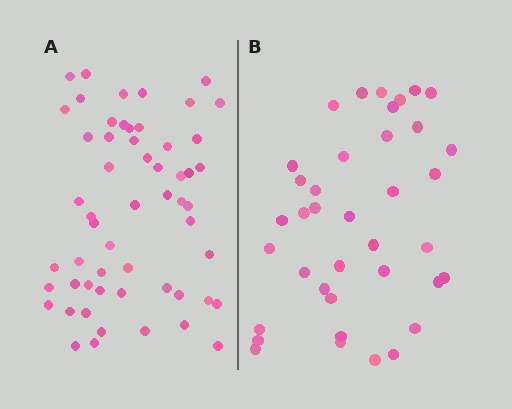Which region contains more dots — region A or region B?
Region A (the left region) has more dots.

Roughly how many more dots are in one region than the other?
Region A has approximately 20 more dots than region B.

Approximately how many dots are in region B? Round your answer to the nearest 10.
About 40 dots. (The exact count is 38, which rounds to 40.)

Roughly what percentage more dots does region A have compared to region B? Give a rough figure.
About 45% more.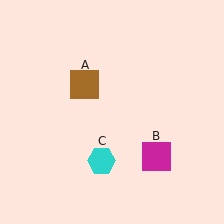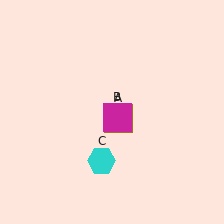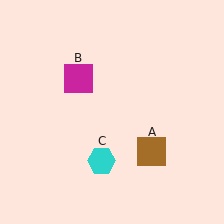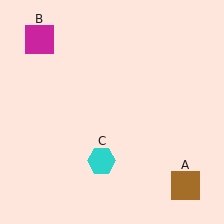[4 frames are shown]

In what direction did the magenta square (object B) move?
The magenta square (object B) moved up and to the left.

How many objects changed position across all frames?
2 objects changed position: brown square (object A), magenta square (object B).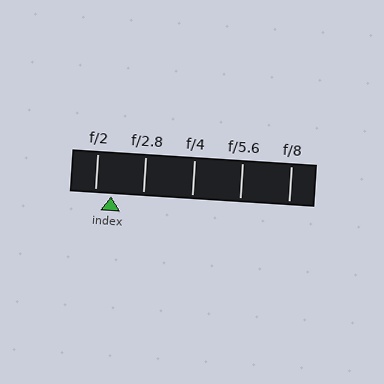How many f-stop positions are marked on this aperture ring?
There are 5 f-stop positions marked.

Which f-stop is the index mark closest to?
The index mark is closest to f/2.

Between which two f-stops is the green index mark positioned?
The index mark is between f/2 and f/2.8.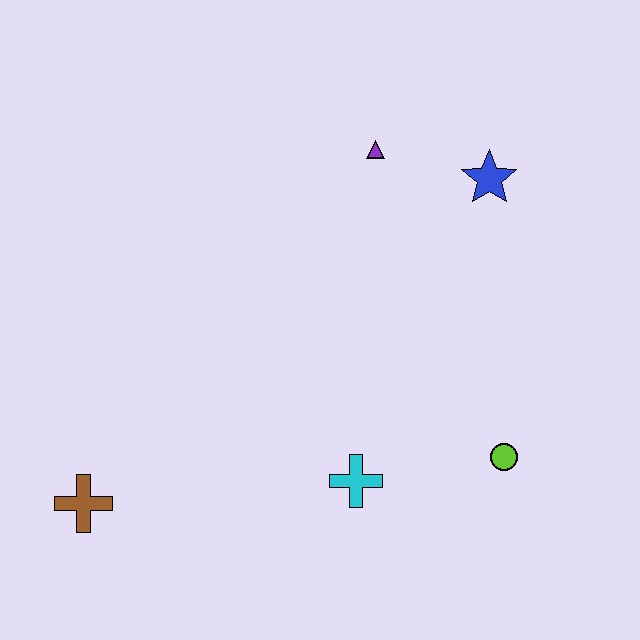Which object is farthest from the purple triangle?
The brown cross is farthest from the purple triangle.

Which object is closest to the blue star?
The purple triangle is closest to the blue star.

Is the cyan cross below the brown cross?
No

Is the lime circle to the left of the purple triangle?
No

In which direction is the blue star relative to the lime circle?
The blue star is above the lime circle.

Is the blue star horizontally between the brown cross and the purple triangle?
No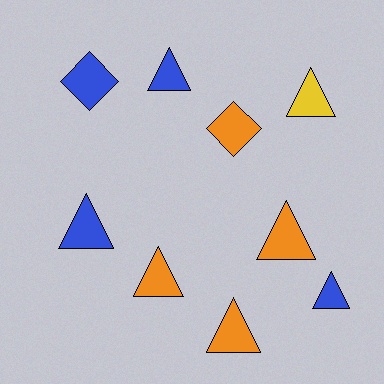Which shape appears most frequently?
Triangle, with 7 objects.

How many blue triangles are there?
There are 3 blue triangles.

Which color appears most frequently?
Orange, with 4 objects.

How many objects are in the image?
There are 9 objects.